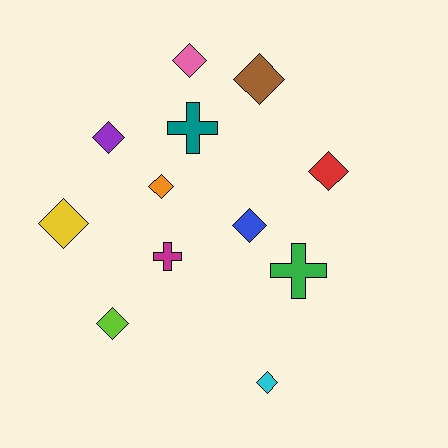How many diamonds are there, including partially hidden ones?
There are 9 diamonds.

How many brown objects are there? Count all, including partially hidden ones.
There is 1 brown object.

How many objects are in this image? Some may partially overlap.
There are 12 objects.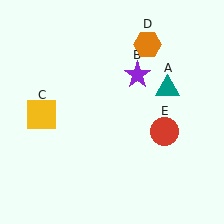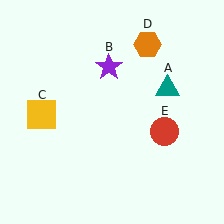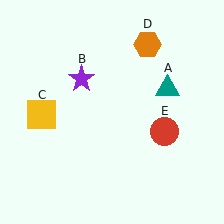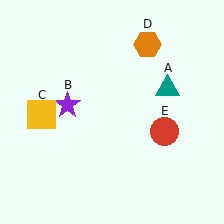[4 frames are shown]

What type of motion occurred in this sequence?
The purple star (object B) rotated counterclockwise around the center of the scene.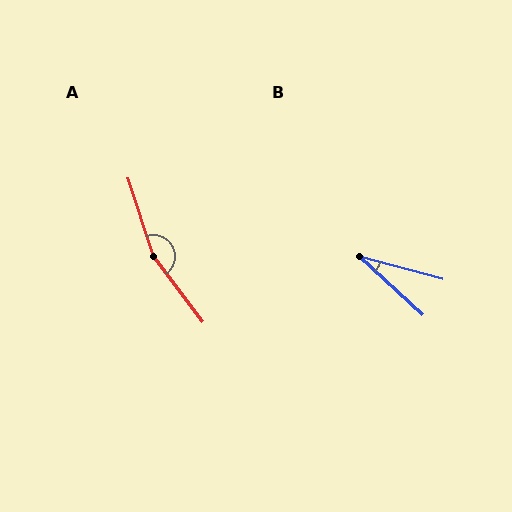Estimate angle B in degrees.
Approximately 28 degrees.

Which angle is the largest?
A, at approximately 162 degrees.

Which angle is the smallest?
B, at approximately 28 degrees.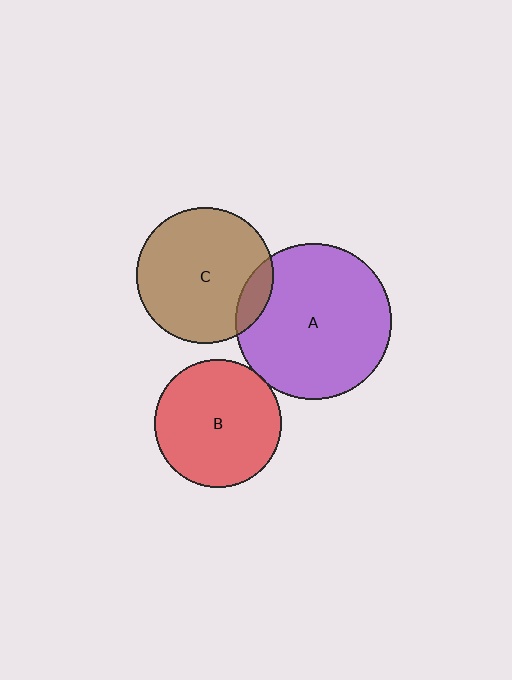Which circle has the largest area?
Circle A (purple).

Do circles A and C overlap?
Yes.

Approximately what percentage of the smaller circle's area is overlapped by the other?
Approximately 10%.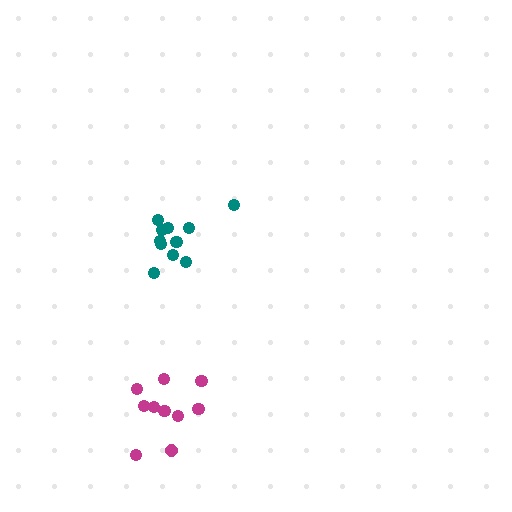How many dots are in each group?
Group 1: 11 dots, Group 2: 10 dots (21 total).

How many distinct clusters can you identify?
There are 2 distinct clusters.